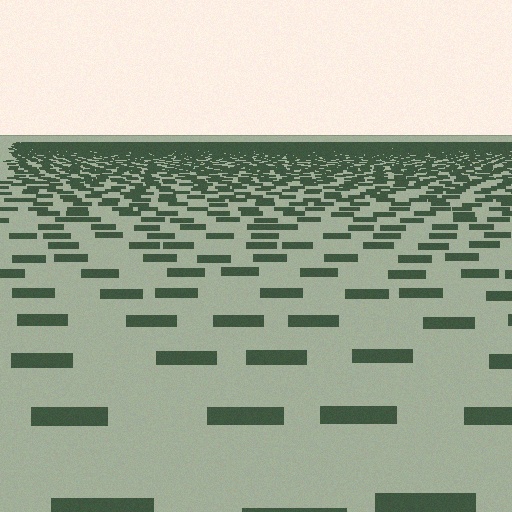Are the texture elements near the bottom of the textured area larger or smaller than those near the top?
Larger. Near the bottom, elements are closer to the viewer and appear at a bigger on-screen size.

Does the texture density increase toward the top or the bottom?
Density increases toward the top.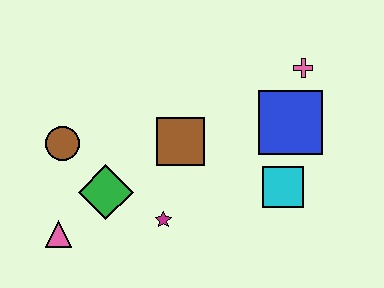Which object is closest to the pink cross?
The blue square is closest to the pink cross.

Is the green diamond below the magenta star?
No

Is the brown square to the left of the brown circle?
No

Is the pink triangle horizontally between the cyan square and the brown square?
No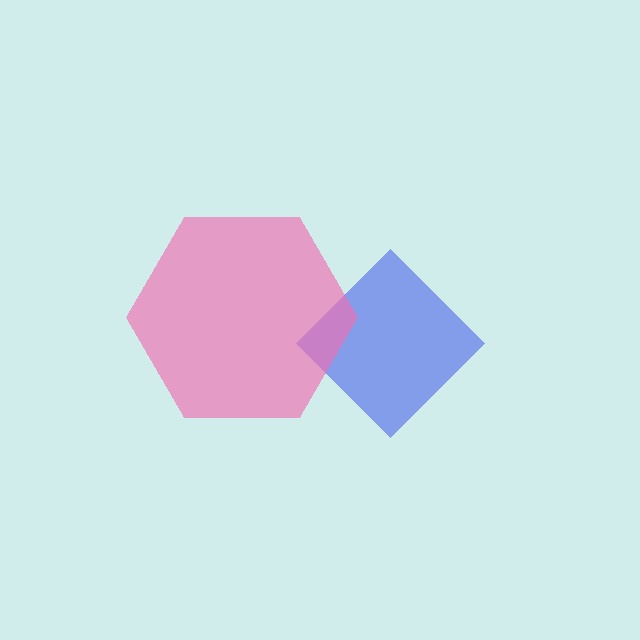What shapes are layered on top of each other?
The layered shapes are: a blue diamond, a pink hexagon.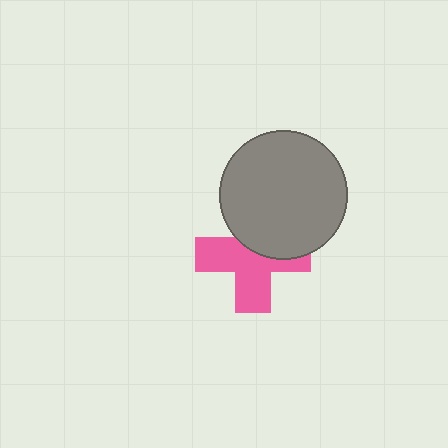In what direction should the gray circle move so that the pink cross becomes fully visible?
The gray circle should move up. That is the shortest direction to clear the overlap and leave the pink cross fully visible.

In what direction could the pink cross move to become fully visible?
The pink cross could move down. That would shift it out from behind the gray circle entirely.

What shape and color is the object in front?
The object in front is a gray circle.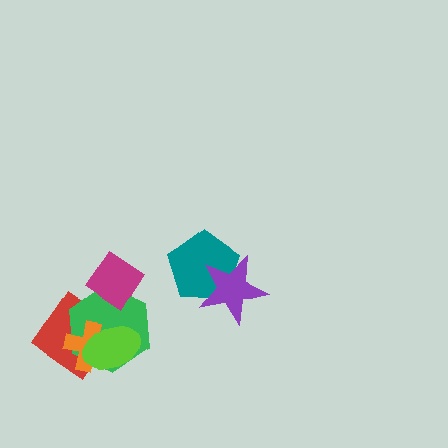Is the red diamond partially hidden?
Yes, it is partially covered by another shape.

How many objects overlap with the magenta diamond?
1 object overlaps with the magenta diamond.